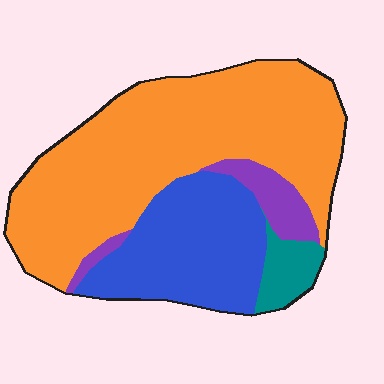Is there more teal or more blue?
Blue.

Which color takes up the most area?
Orange, at roughly 60%.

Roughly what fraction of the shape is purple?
Purple covers roughly 5% of the shape.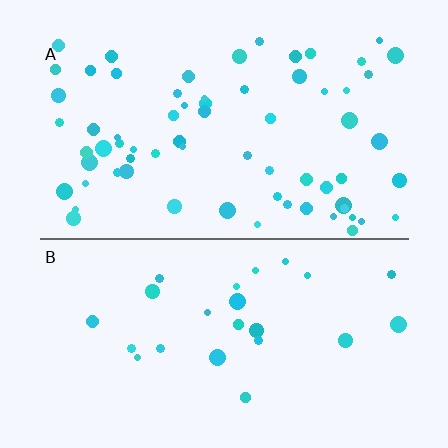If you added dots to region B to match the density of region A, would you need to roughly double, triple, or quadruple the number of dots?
Approximately triple.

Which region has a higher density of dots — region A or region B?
A (the top).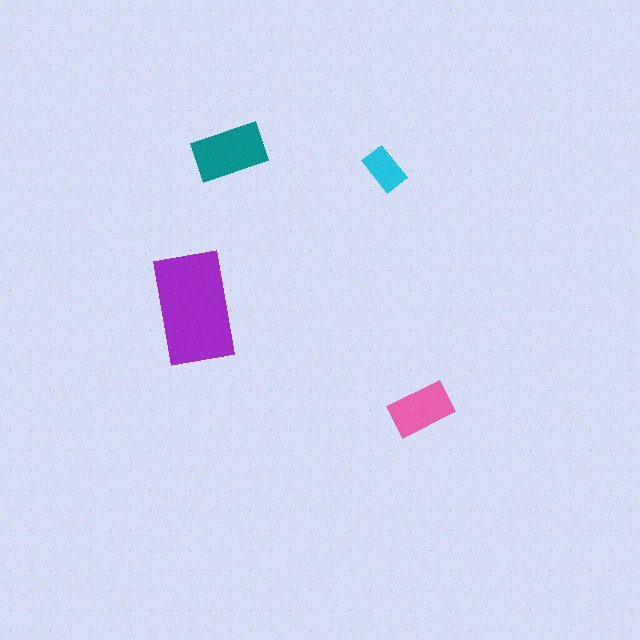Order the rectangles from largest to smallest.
the purple one, the teal one, the pink one, the cyan one.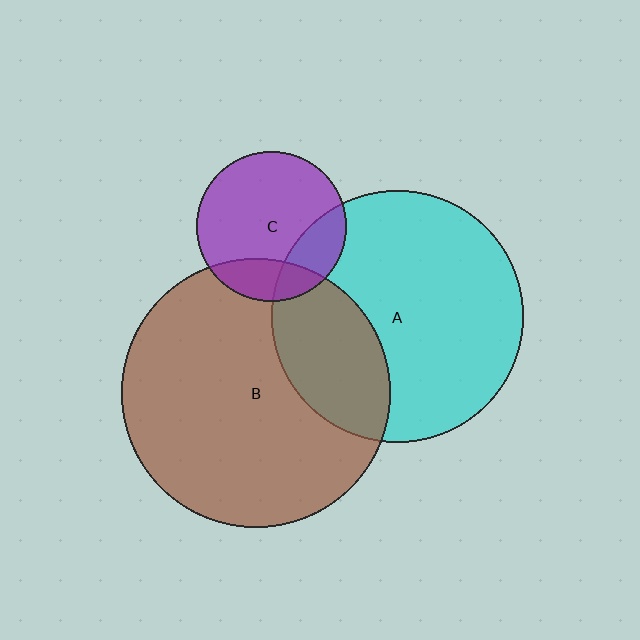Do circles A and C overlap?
Yes.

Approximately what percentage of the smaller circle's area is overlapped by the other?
Approximately 20%.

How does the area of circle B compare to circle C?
Approximately 3.2 times.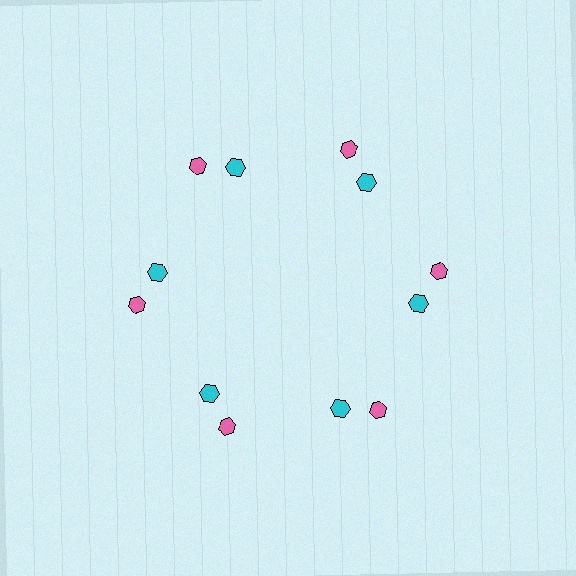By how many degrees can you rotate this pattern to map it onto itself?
The pattern maps onto itself every 60 degrees of rotation.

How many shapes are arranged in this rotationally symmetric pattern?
There are 12 shapes, arranged in 6 groups of 2.